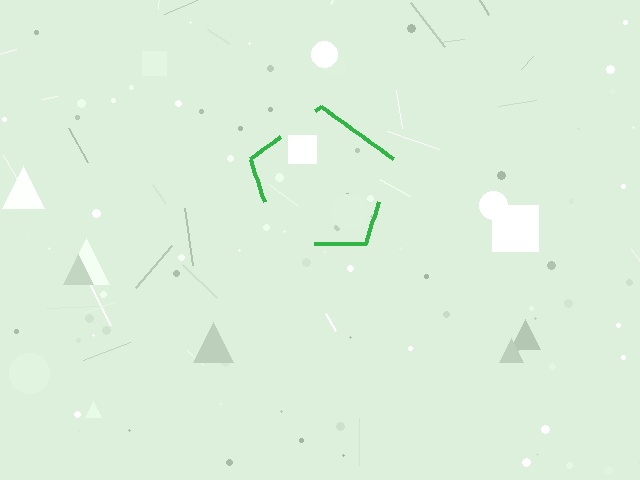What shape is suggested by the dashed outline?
The dashed outline suggests a pentagon.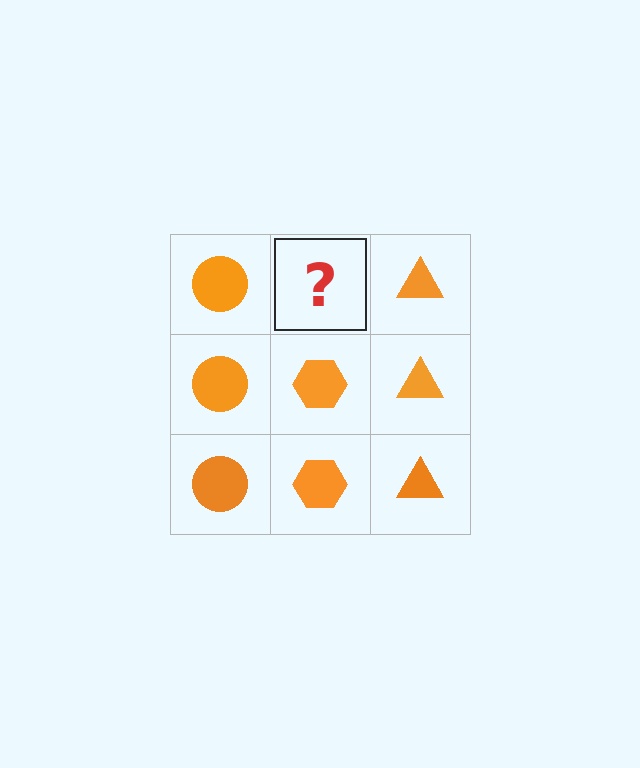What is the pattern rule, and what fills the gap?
The rule is that each column has a consistent shape. The gap should be filled with an orange hexagon.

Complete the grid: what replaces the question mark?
The question mark should be replaced with an orange hexagon.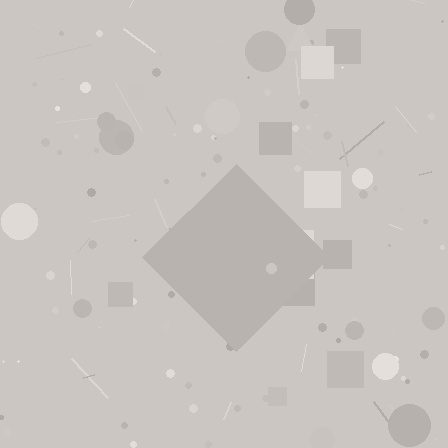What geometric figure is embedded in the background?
A diamond is embedded in the background.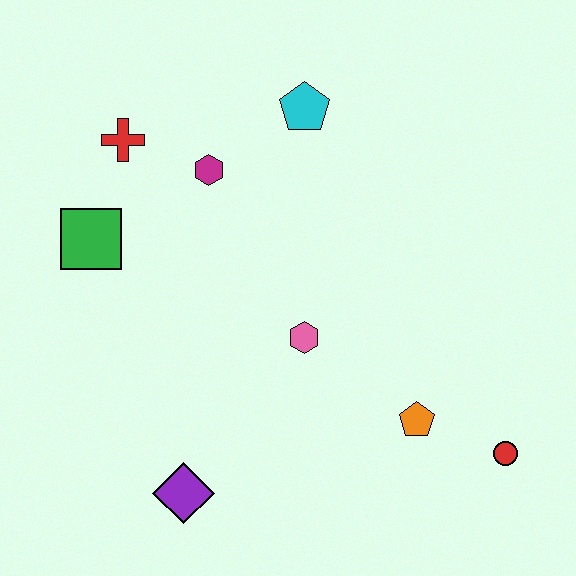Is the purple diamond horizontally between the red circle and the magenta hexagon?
No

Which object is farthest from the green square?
The red circle is farthest from the green square.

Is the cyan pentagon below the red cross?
No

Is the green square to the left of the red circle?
Yes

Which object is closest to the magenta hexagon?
The red cross is closest to the magenta hexagon.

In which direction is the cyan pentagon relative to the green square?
The cyan pentagon is to the right of the green square.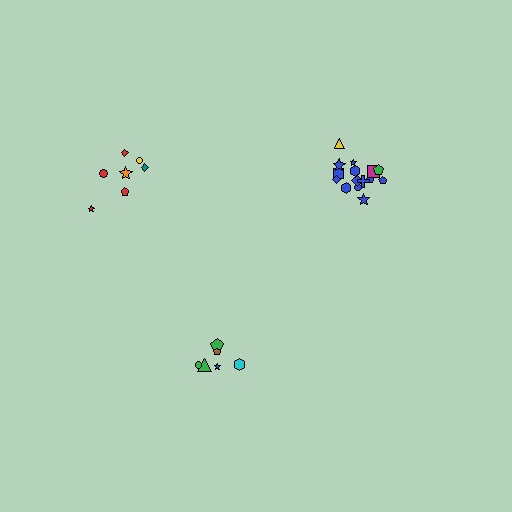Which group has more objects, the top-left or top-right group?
The top-right group.